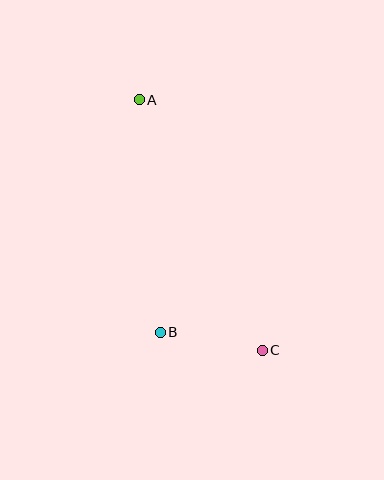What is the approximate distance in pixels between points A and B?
The distance between A and B is approximately 233 pixels.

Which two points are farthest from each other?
Points A and C are farthest from each other.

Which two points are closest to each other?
Points B and C are closest to each other.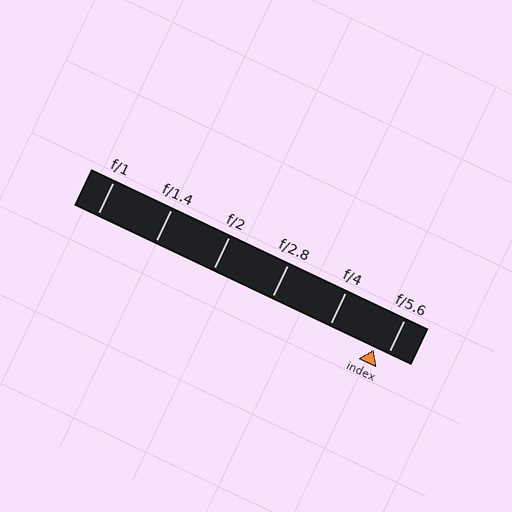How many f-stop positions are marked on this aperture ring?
There are 6 f-stop positions marked.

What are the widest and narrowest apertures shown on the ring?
The widest aperture shown is f/1 and the narrowest is f/5.6.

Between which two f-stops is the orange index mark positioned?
The index mark is between f/4 and f/5.6.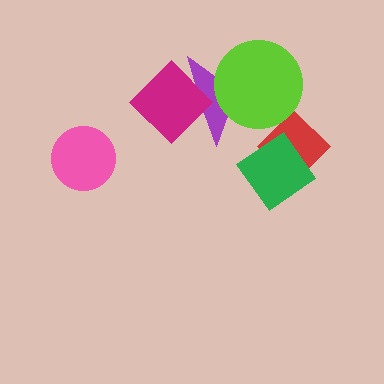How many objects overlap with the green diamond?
1 object overlaps with the green diamond.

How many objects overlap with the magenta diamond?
1 object overlaps with the magenta diamond.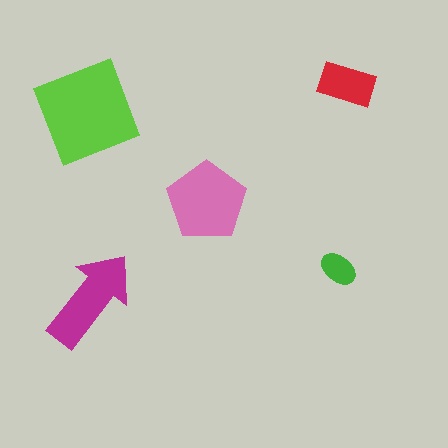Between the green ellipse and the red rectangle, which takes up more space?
The red rectangle.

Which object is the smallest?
The green ellipse.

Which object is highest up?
The red rectangle is topmost.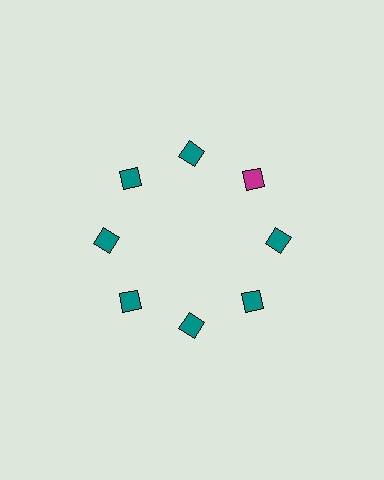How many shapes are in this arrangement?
There are 8 shapes arranged in a ring pattern.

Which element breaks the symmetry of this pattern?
The magenta diamond at roughly the 2 o'clock position breaks the symmetry. All other shapes are teal diamonds.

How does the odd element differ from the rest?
It has a different color: magenta instead of teal.